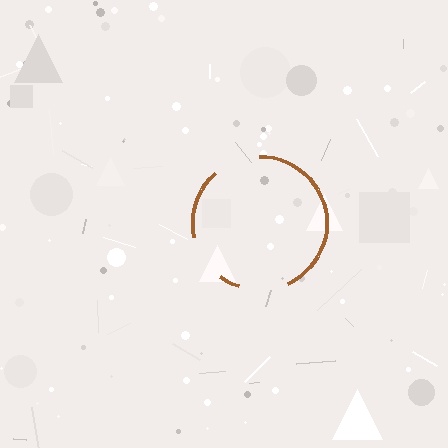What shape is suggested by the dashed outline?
The dashed outline suggests a circle.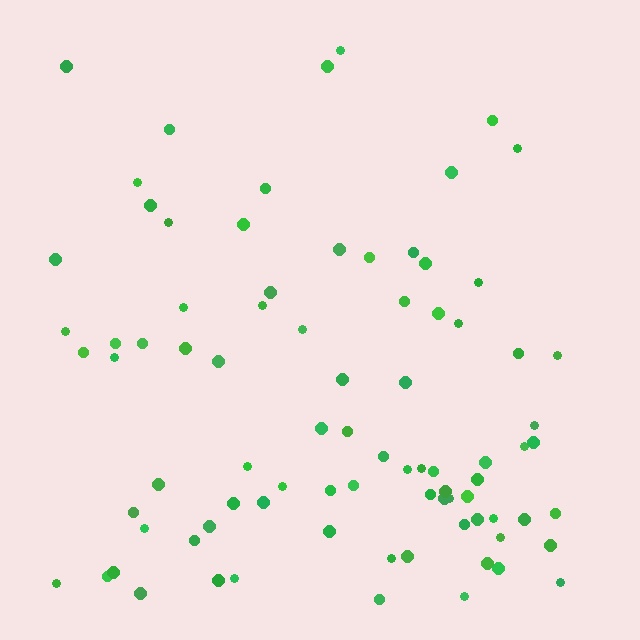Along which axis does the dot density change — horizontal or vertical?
Vertical.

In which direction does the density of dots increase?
From top to bottom, with the bottom side densest.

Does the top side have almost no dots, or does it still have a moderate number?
Still a moderate number, just noticeably fewer than the bottom.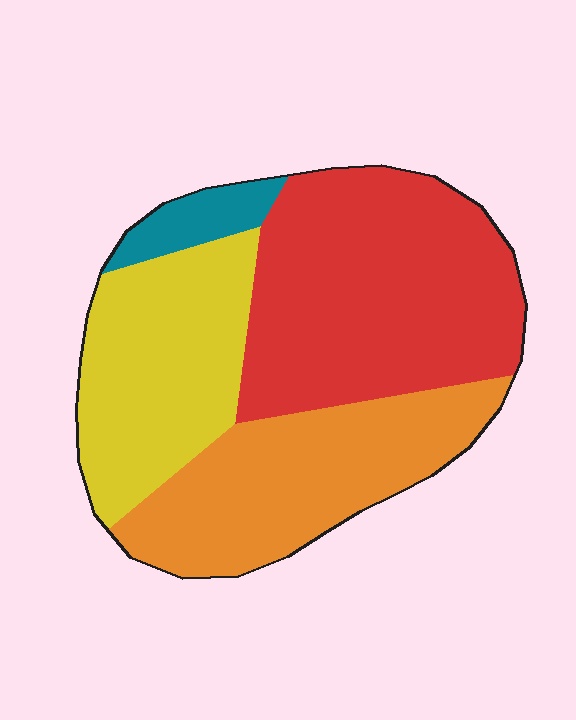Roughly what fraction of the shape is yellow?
Yellow covers around 25% of the shape.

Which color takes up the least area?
Teal, at roughly 5%.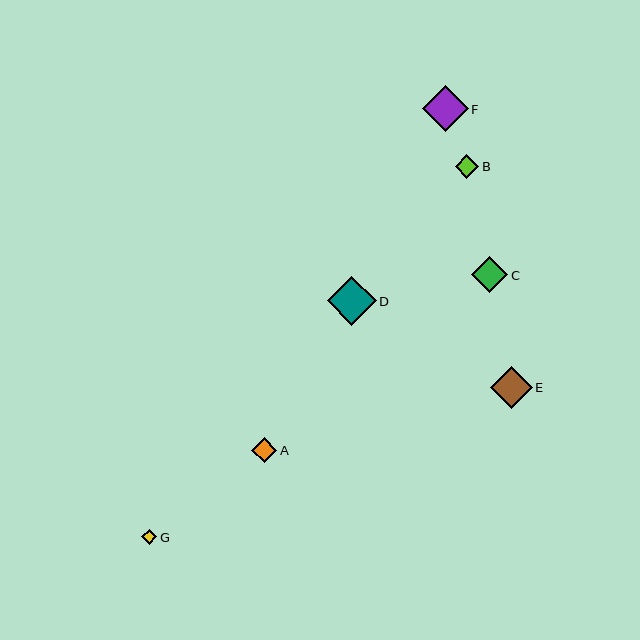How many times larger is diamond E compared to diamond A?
Diamond E is approximately 1.7 times the size of diamond A.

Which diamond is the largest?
Diamond D is the largest with a size of approximately 49 pixels.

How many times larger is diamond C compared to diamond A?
Diamond C is approximately 1.4 times the size of diamond A.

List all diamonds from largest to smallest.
From largest to smallest: D, F, E, C, A, B, G.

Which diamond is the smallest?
Diamond G is the smallest with a size of approximately 15 pixels.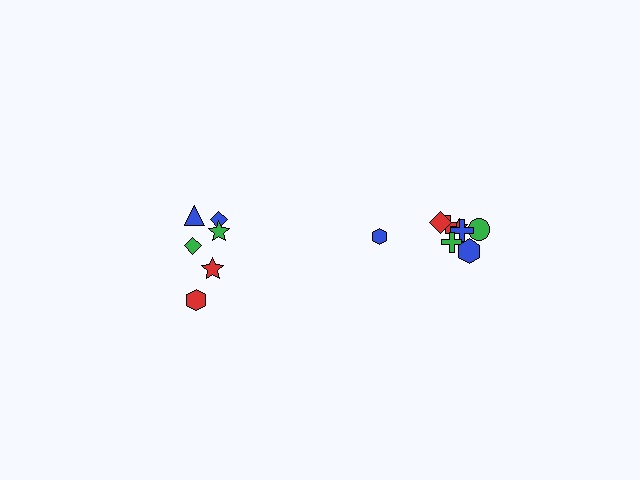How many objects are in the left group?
There are 6 objects.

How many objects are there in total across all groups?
There are 14 objects.